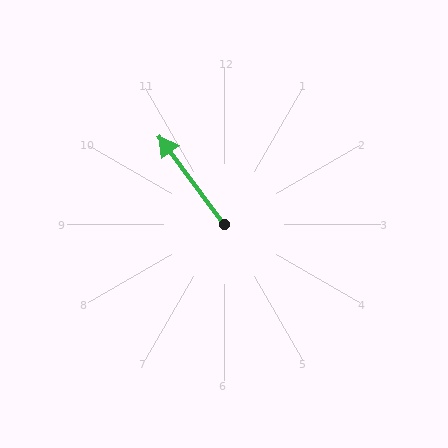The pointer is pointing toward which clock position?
Roughly 11 o'clock.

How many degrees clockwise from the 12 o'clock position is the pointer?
Approximately 324 degrees.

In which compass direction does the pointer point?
Northwest.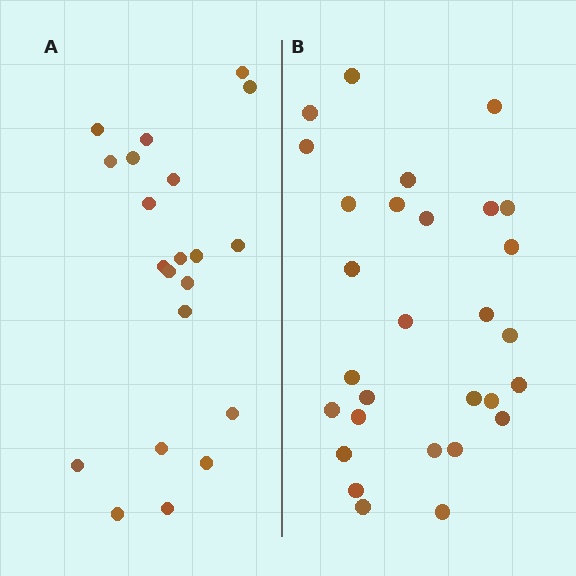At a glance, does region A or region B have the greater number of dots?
Region B (the right region) has more dots.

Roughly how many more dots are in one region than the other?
Region B has roughly 8 or so more dots than region A.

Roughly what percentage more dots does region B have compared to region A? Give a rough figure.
About 40% more.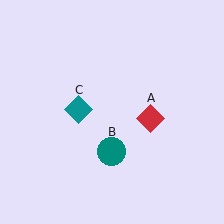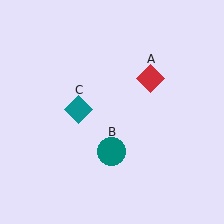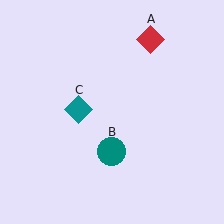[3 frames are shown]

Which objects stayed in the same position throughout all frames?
Teal circle (object B) and teal diamond (object C) remained stationary.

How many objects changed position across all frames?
1 object changed position: red diamond (object A).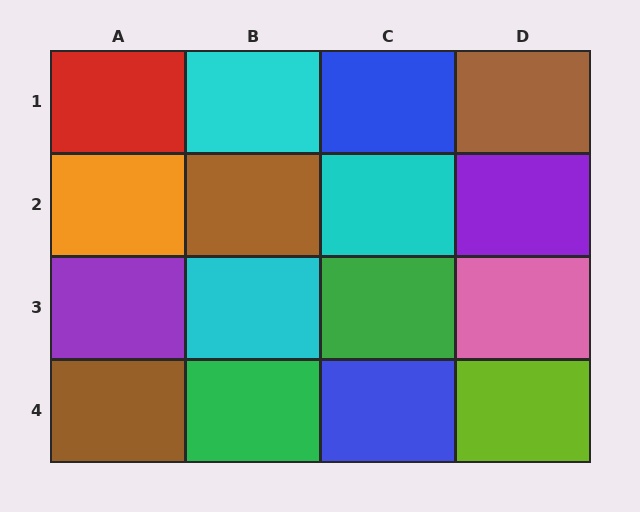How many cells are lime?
1 cell is lime.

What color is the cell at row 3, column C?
Green.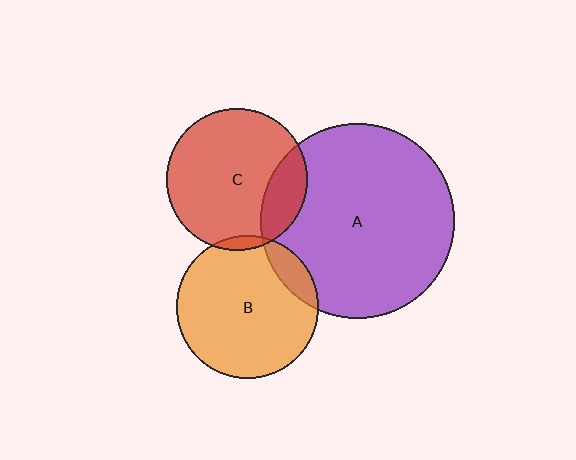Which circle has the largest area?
Circle A (purple).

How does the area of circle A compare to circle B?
Approximately 1.8 times.